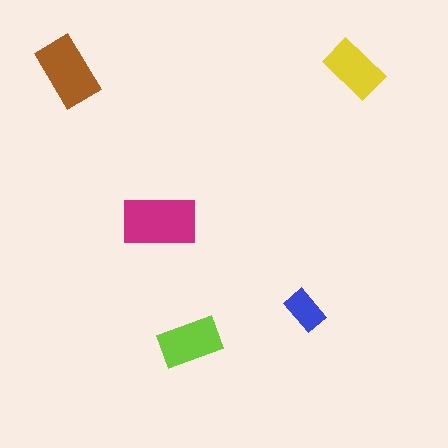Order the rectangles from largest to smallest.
the magenta one, the brown one, the lime one, the yellow one, the blue one.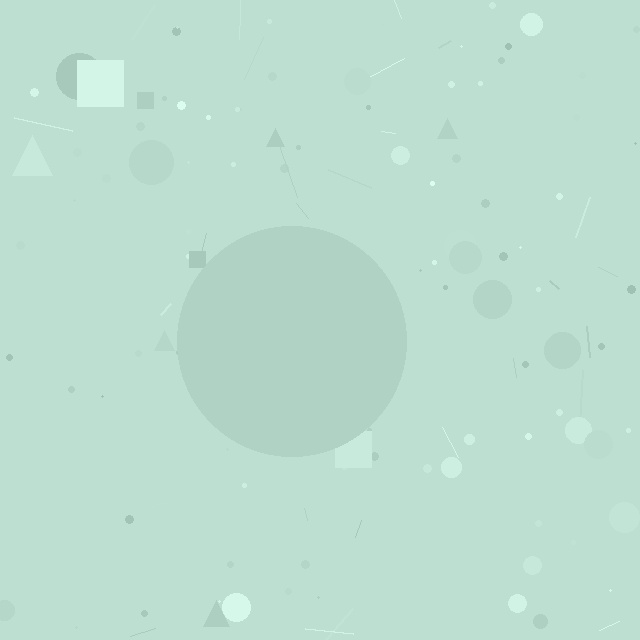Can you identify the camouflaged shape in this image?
The camouflaged shape is a circle.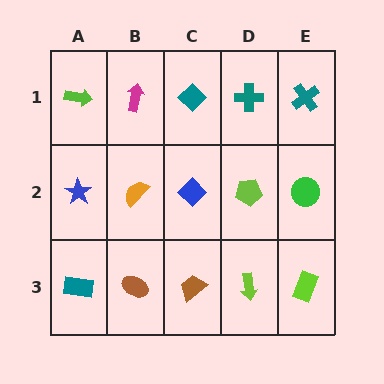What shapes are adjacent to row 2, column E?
A teal cross (row 1, column E), a lime rectangle (row 3, column E), a lime pentagon (row 2, column D).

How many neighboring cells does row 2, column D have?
4.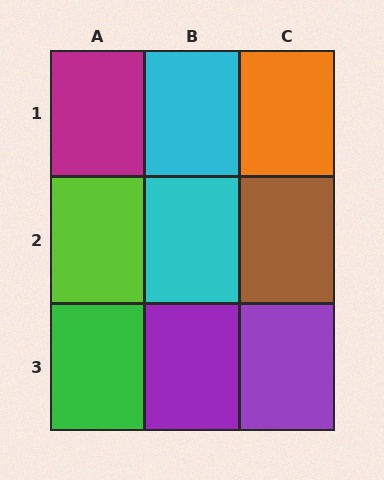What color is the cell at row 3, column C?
Purple.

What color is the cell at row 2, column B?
Cyan.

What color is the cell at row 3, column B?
Purple.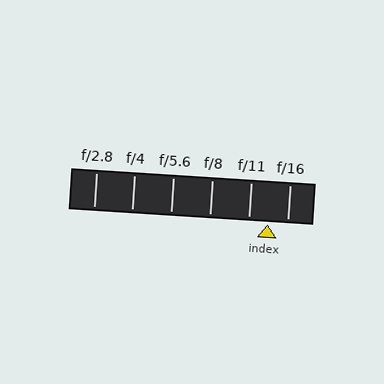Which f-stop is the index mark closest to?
The index mark is closest to f/16.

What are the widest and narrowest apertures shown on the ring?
The widest aperture shown is f/2.8 and the narrowest is f/16.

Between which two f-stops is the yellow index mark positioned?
The index mark is between f/11 and f/16.